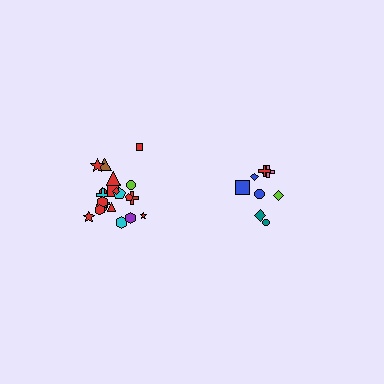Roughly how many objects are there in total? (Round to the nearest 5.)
Roughly 30 objects in total.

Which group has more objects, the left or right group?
The left group.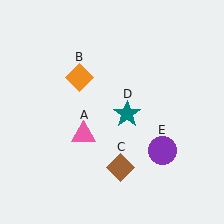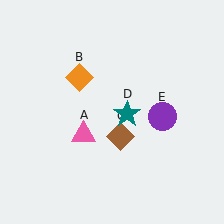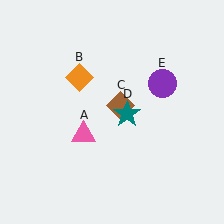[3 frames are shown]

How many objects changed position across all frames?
2 objects changed position: brown diamond (object C), purple circle (object E).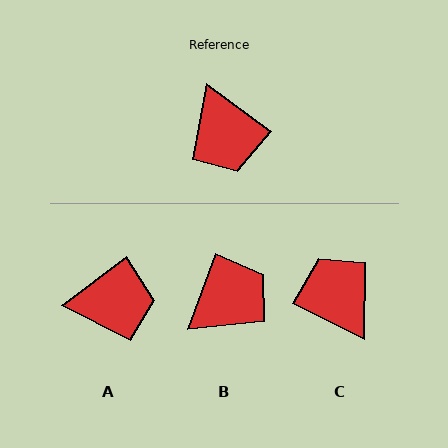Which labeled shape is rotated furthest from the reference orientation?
C, about 170 degrees away.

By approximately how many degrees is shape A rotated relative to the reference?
Approximately 73 degrees counter-clockwise.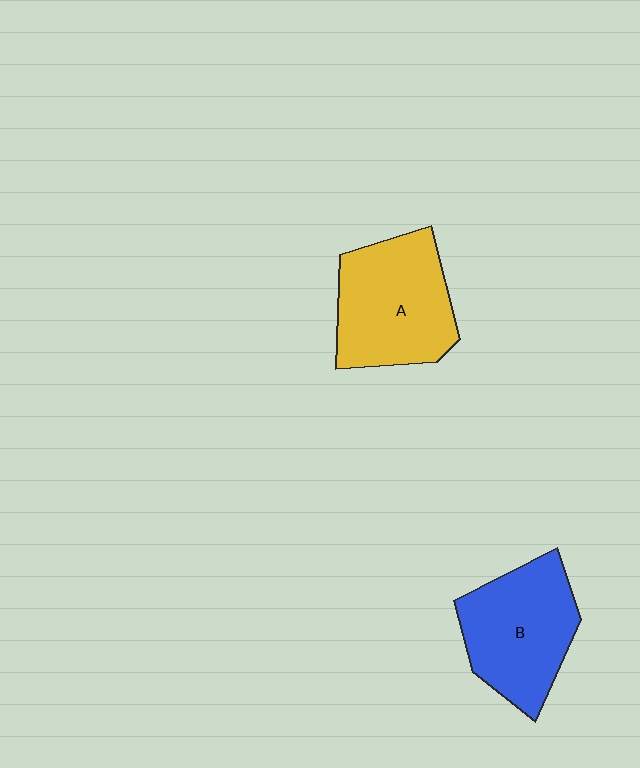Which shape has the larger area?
Shape A (yellow).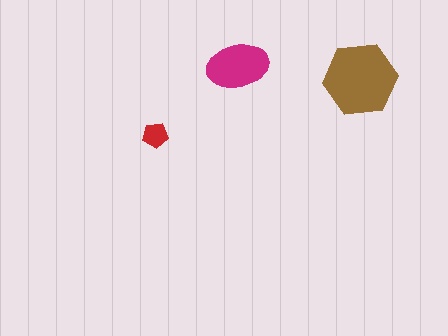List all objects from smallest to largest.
The red pentagon, the magenta ellipse, the brown hexagon.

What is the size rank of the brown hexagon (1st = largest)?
1st.